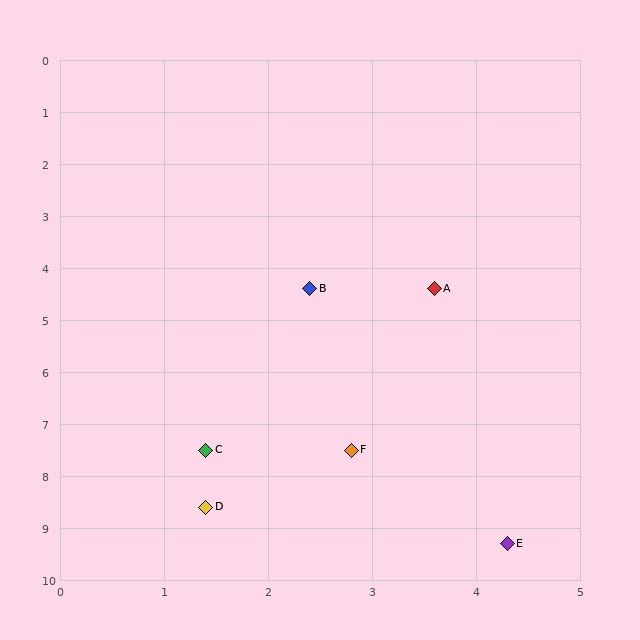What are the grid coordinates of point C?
Point C is at approximately (1.4, 7.5).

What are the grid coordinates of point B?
Point B is at approximately (2.4, 4.4).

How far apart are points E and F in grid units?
Points E and F are about 2.3 grid units apart.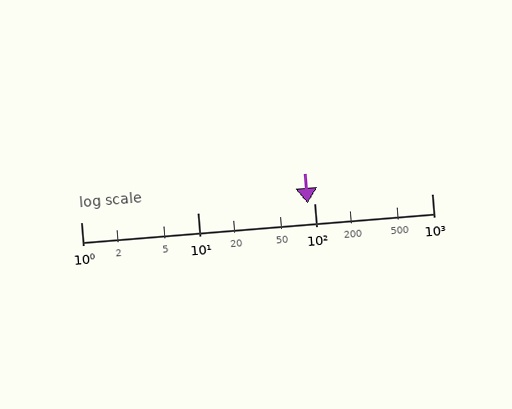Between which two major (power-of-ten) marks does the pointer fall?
The pointer is between 10 and 100.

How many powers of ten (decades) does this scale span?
The scale spans 3 decades, from 1 to 1000.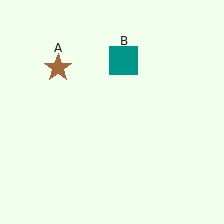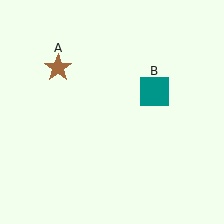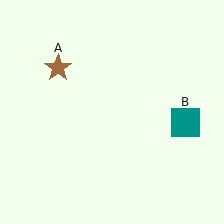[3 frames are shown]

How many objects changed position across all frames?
1 object changed position: teal square (object B).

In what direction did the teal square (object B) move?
The teal square (object B) moved down and to the right.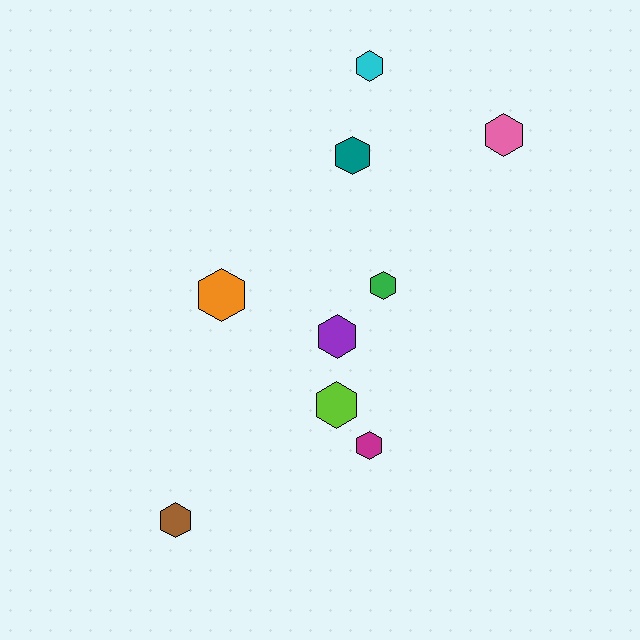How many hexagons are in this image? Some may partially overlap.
There are 9 hexagons.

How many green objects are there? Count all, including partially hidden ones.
There is 1 green object.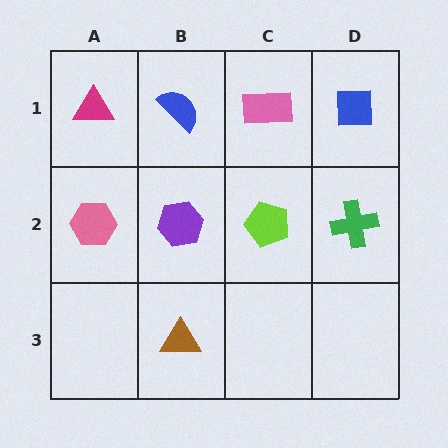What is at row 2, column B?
A purple hexagon.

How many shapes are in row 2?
4 shapes.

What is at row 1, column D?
A blue square.